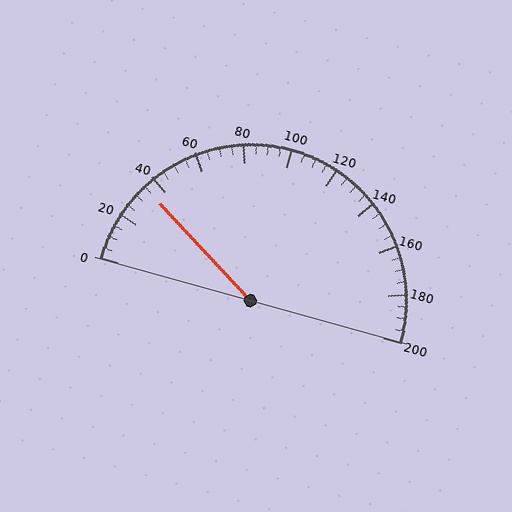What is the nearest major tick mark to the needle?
The nearest major tick mark is 40.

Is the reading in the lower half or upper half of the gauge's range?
The reading is in the lower half of the range (0 to 200).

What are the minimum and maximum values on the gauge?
The gauge ranges from 0 to 200.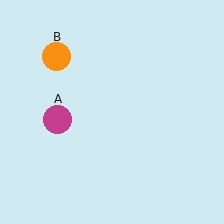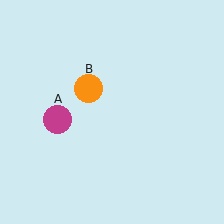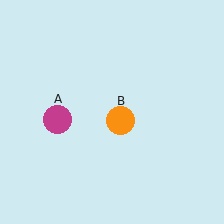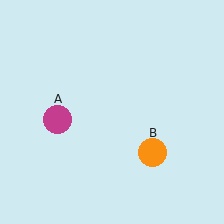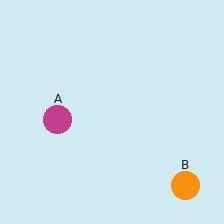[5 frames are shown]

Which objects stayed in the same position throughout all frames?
Magenta circle (object A) remained stationary.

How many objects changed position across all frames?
1 object changed position: orange circle (object B).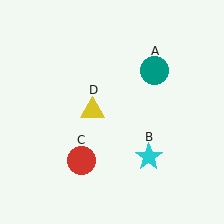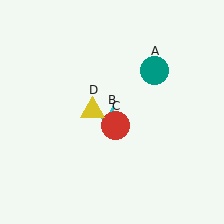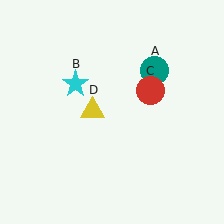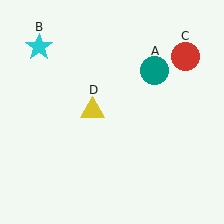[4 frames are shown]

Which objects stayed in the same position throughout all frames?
Teal circle (object A) and yellow triangle (object D) remained stationary.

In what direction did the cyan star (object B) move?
The cyan star (object B) moved up and to the left.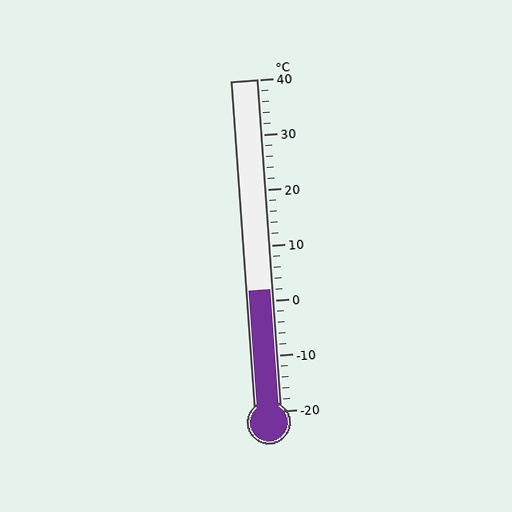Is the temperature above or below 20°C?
The temperature is below 20°C.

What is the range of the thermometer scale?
The thermometer scale ranges from -20°C to 40°C.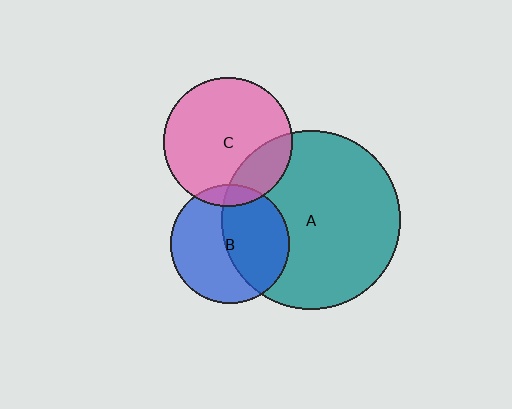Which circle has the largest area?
Circle A (teal).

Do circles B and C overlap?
Yes.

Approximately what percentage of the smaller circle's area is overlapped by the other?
Approximately 10%.